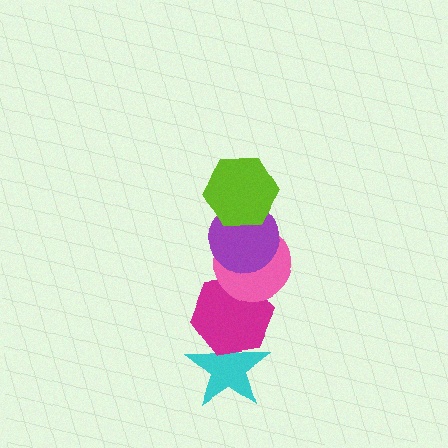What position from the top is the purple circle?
The purple circle is 2nd from the top.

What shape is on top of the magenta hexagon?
The pink circle is on top of the magenta hexagon.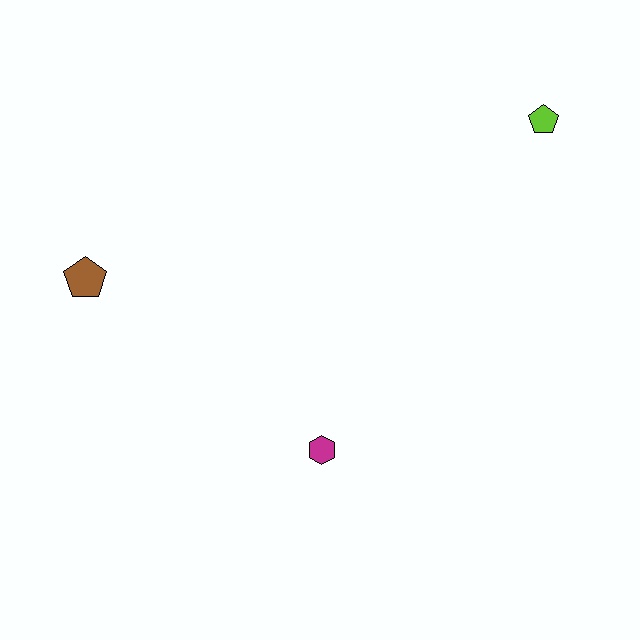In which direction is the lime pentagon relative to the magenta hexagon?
The lime pentagon is above the magenta hexagon.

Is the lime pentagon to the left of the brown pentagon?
No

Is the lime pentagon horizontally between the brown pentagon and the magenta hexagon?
No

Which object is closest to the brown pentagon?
The magenta hexagon is closest to the brown pentagon.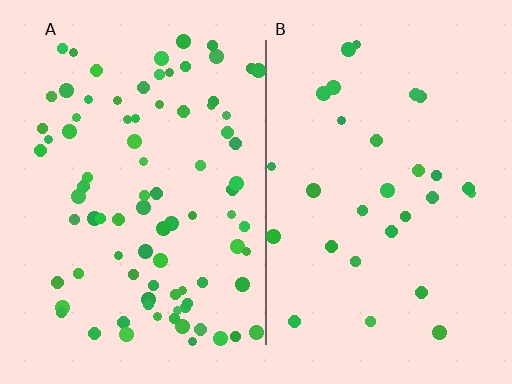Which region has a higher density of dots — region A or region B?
A (the left).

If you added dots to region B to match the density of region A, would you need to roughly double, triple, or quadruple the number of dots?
Approximately triple.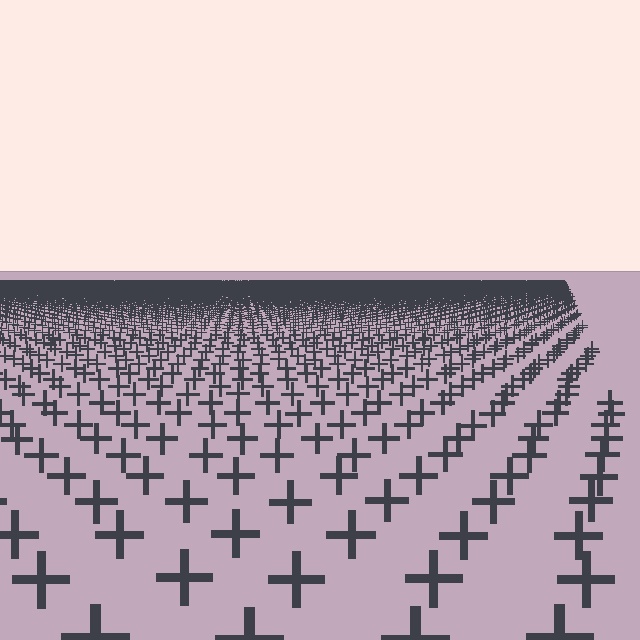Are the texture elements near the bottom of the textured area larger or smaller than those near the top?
Larger. Near the bottom, elements are closer to the viewer and appear at a bigger on-screen size.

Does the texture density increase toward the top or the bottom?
Density increases toward the top.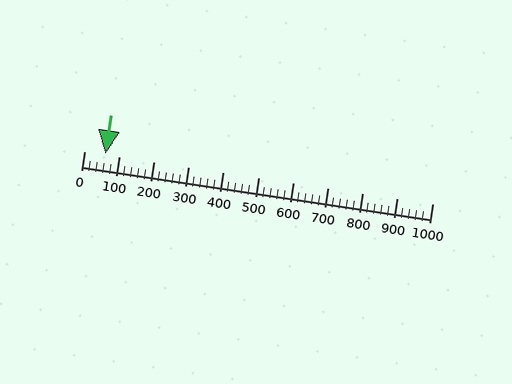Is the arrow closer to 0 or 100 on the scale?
The arrow is closer to 100.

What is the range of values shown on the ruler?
The ruler shows values from 0 to 1000.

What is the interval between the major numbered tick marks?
The major tick marks are spaced 100 units apart.